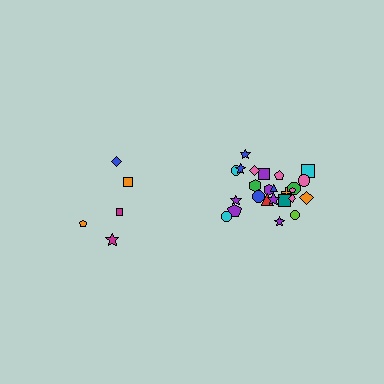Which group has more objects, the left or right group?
The right group.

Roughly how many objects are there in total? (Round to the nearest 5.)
Roughly 30 objects in total.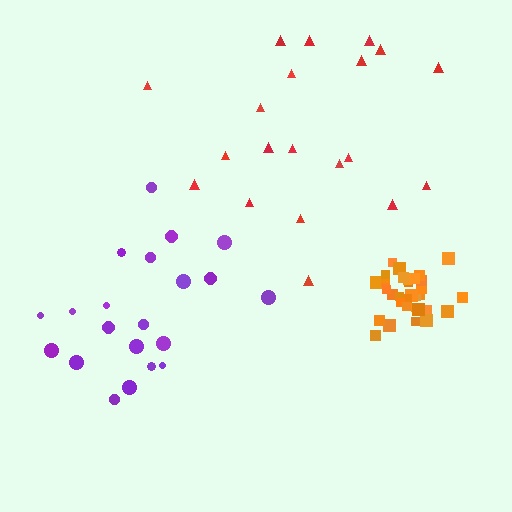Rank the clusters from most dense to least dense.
orange, purple, red.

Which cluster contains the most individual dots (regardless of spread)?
Orange (33).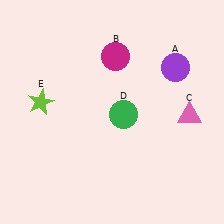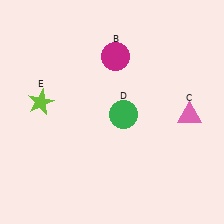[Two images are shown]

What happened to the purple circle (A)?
The purple circle (A) was removed in Image 2. It was in the top-right area of Image 1.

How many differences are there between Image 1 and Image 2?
There is 1 difference between the two images.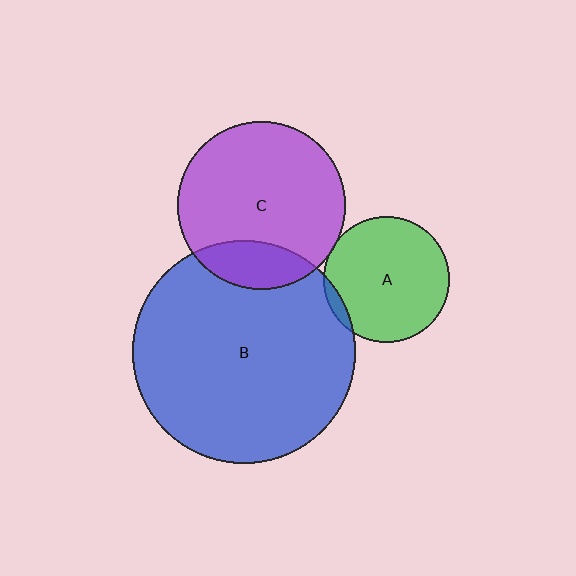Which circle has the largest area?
Circle B (blue).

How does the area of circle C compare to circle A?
Approximately 1.7 times.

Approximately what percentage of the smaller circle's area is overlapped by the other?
Approximately 5%.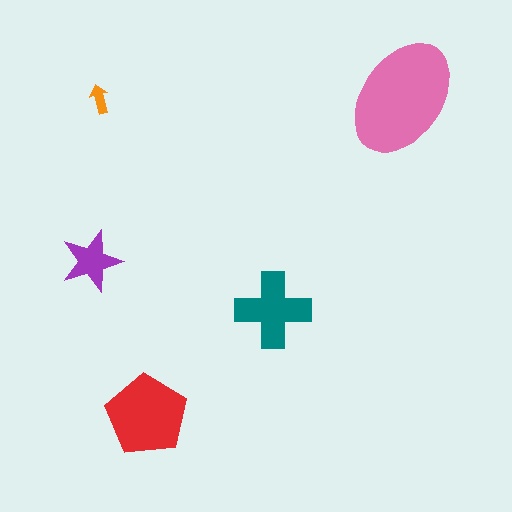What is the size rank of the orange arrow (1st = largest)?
5th.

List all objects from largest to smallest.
The pink ellipse, the red pentagon, the teal cross, the purple star, the orange arrow.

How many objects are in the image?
There are 5 objects in the image.